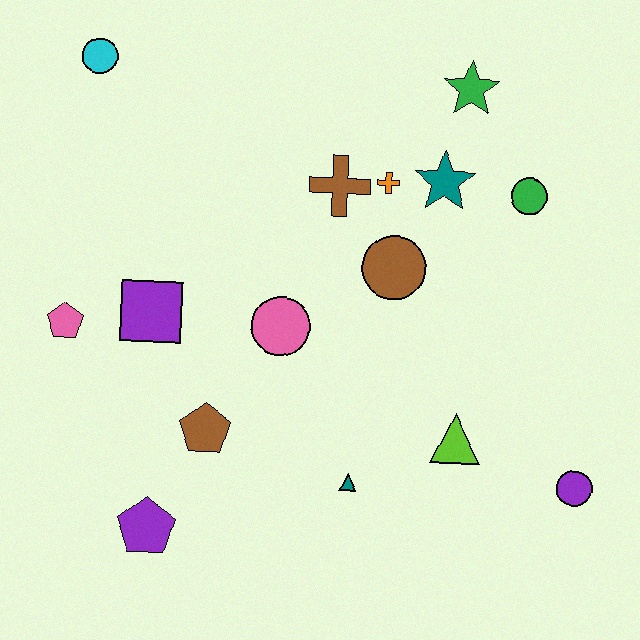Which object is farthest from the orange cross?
The purple pentagon is farthest from the orange cross.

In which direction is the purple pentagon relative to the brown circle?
The purple pentagon is below the brown circle.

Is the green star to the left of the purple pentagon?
No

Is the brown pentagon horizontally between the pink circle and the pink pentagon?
Yes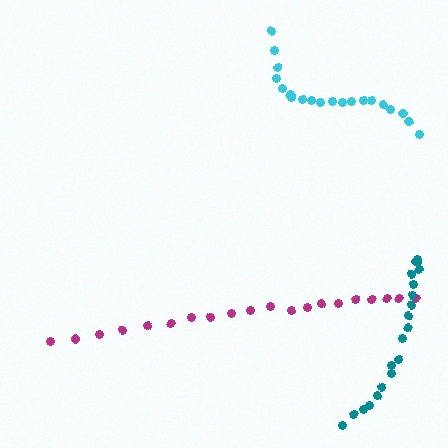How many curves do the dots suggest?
There are 3 distinct paths.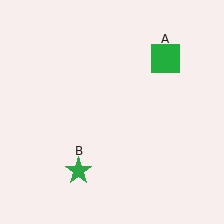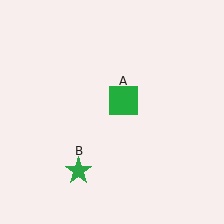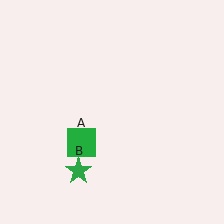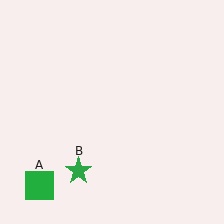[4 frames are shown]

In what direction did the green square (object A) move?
The green square (object A) moved down and to the left.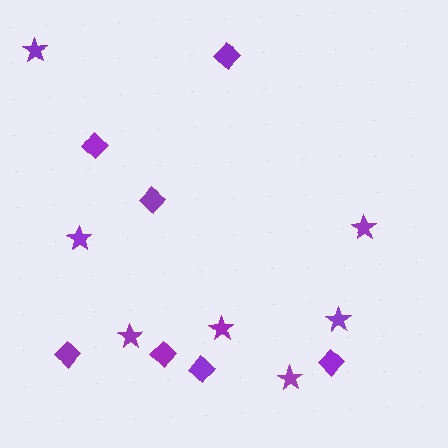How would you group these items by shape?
There are 2 groups: one group of diamonds (7) and one group of stars (7).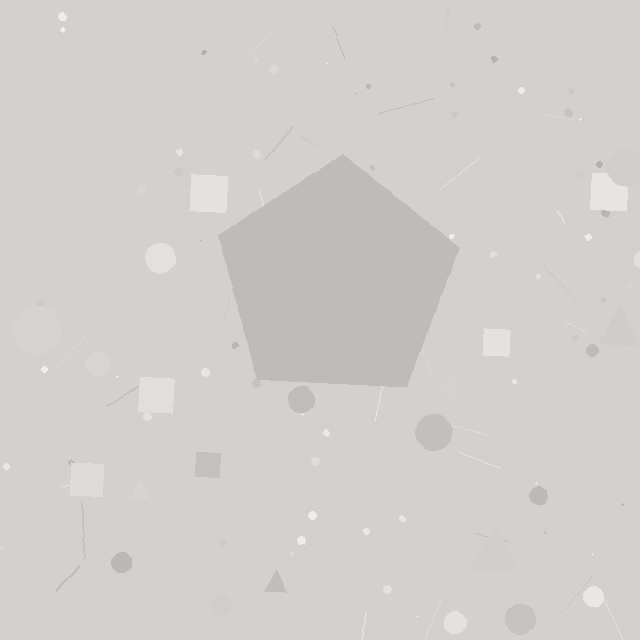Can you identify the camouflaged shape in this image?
The camouflaged shape is a pentagon.